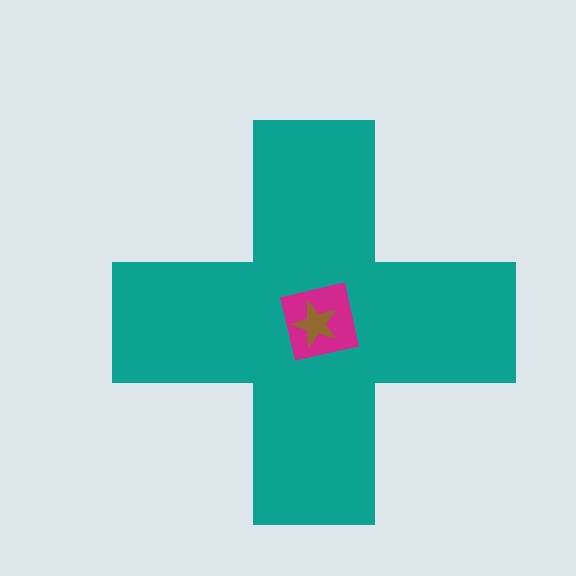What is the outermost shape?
The teal cross.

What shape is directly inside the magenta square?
The brown star.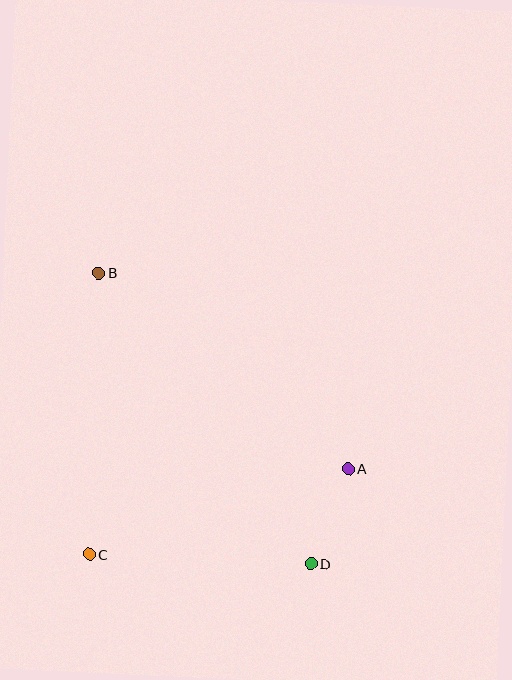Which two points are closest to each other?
Points A and D are closest to each other.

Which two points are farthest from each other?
Points B and D are farthest from each other.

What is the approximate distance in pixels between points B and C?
The distance between B and C is approximately 282 pixels.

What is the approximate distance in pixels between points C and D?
The distance between C and D is approximately 222 pixels.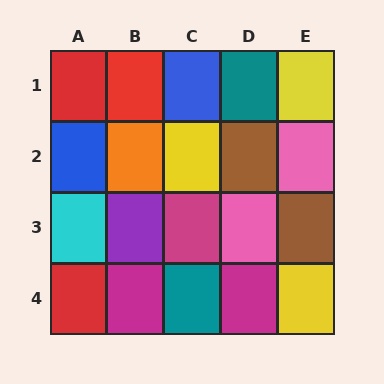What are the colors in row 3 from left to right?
Cyan, purple, magenta, pink, brown.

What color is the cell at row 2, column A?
Blue.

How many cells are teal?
2 cells are teal.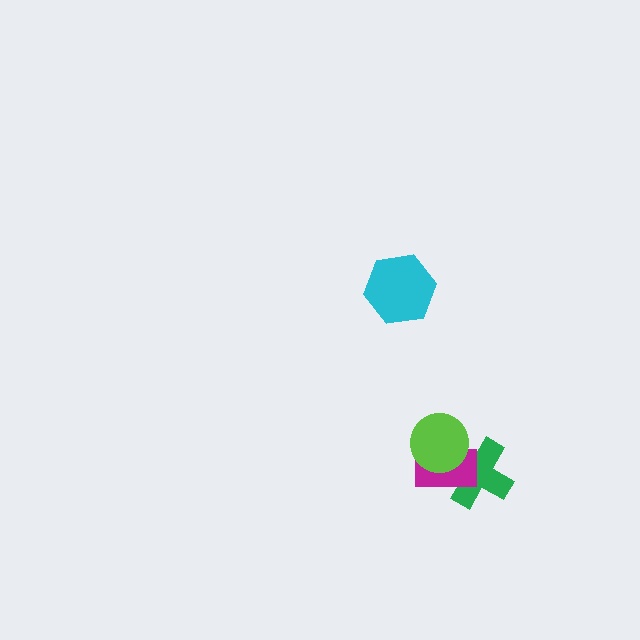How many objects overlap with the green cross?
2 objects overlap with the green cross.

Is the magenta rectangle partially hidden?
Yes, it is partially covered by another shape.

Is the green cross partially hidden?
Yes, it is partially covered by another shape.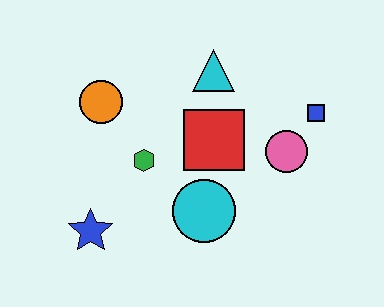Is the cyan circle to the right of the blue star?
Yes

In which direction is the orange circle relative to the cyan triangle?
The orange circle is to the left of the cyan triangle.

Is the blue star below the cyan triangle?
Yes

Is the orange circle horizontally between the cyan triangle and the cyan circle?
No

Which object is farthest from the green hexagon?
The blue square is farthest from the green hexagon.